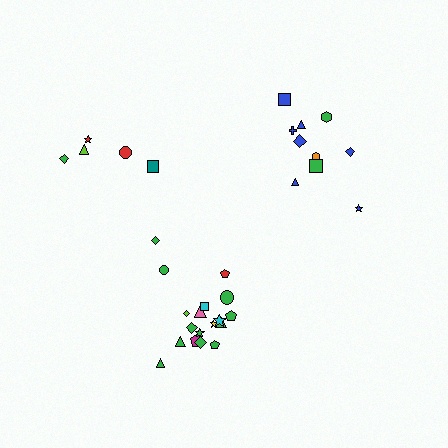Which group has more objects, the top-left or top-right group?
The top-right group.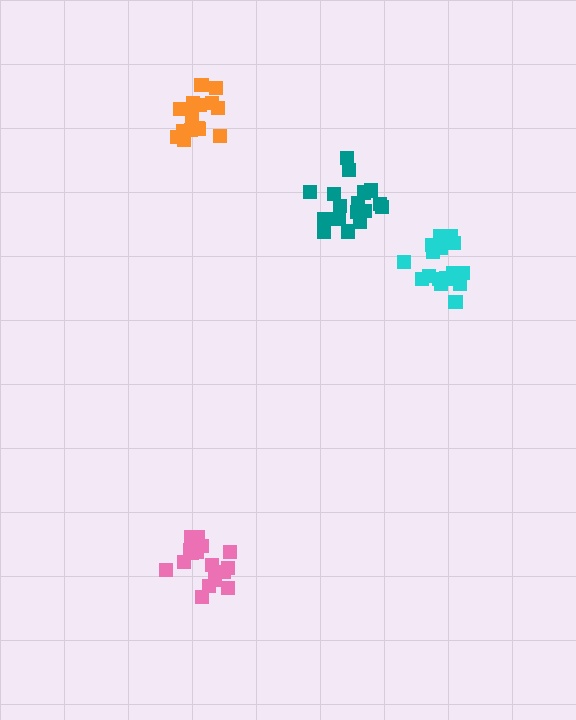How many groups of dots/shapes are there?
There are 4 groups.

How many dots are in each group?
Group 1: 18 dots, Group 2: 18 dots, Group 3: 18 dots, Group 4: 16 dots (70 total).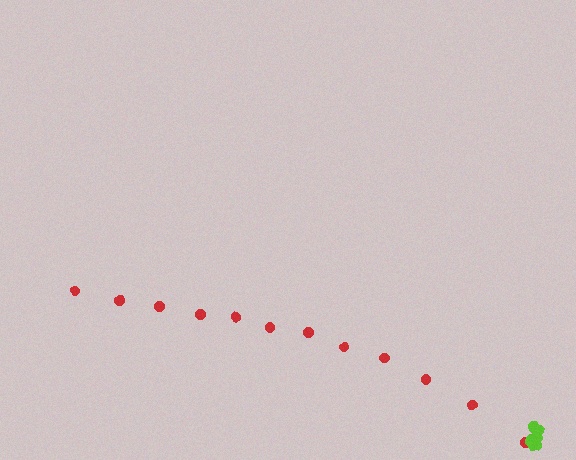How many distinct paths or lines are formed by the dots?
There are 2 distinct paths.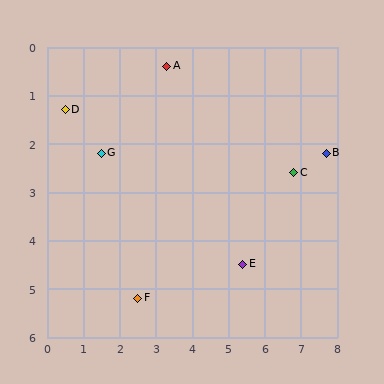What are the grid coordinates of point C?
Point C is at approximately (6.8, 2.6).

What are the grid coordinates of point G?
Point G is at approximately (1.5, 2.2).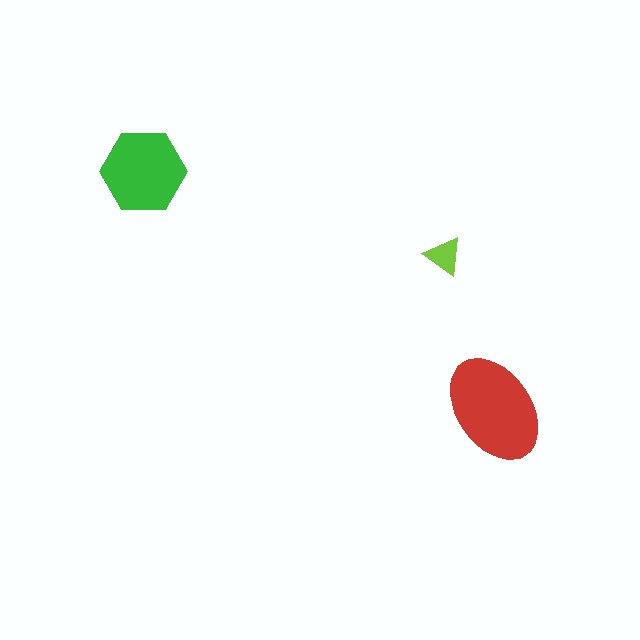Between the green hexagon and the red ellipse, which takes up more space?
The red ellipse.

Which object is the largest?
The red ellipse.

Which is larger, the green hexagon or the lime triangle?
The green hexagon.